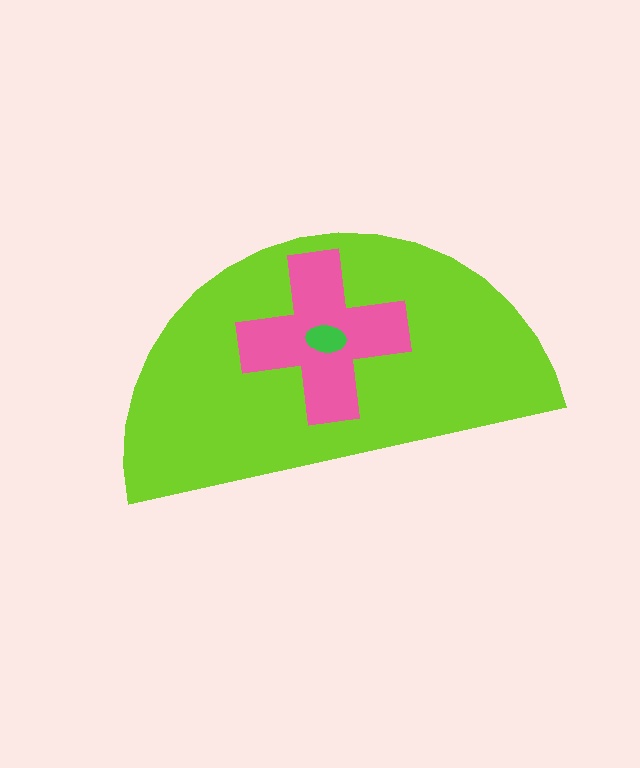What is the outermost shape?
The lime semicircle.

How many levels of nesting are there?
3.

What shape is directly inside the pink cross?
The green ellipse.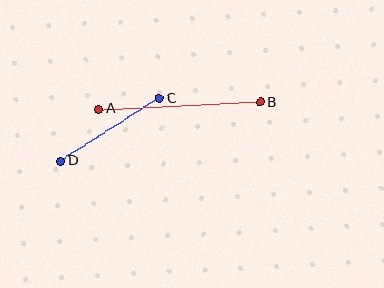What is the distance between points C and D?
The distance is approximately 117 pixels.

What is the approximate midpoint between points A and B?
The midpoint is at approximately (180, 106) pixels.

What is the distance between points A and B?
The distance is approximately 162 pixels.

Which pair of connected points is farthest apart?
Points A and B are farthest apart.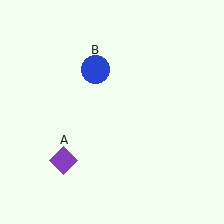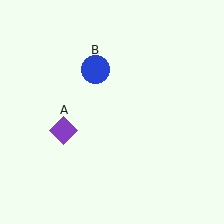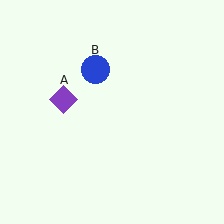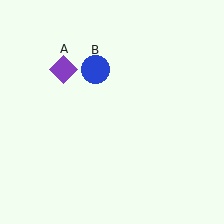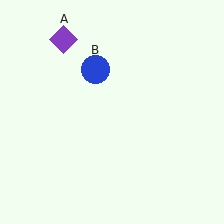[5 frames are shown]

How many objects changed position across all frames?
1 object changed position: purple diamond (object A).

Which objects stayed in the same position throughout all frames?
Blue circle (object B) remained stationary.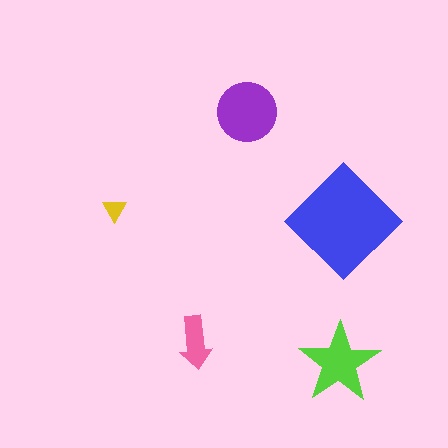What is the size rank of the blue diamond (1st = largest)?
1st.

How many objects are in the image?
There are 5 objects in the image.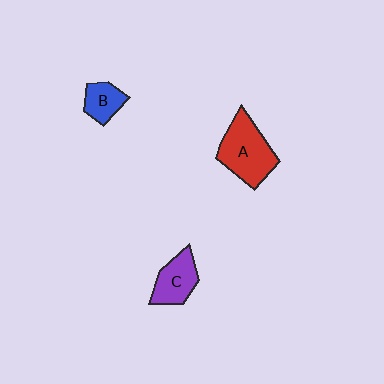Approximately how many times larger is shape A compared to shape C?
Approximately 1.6 times.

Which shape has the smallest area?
Shape B (blue).